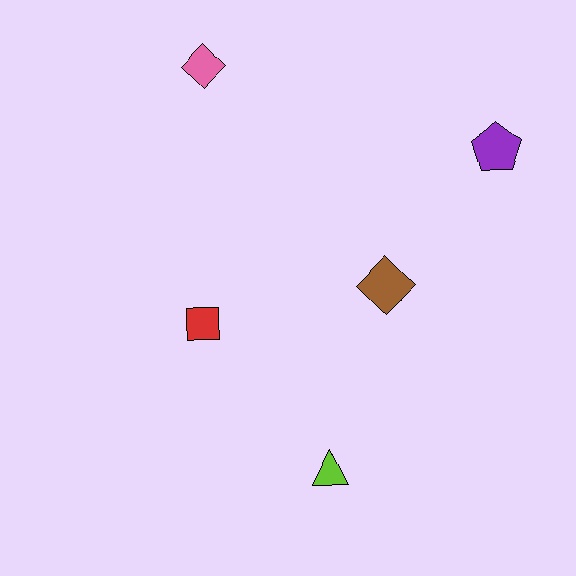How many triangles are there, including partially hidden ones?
There is 1 triangle.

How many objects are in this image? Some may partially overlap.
There are 5 objects.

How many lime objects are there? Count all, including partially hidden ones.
There is 1 lime object.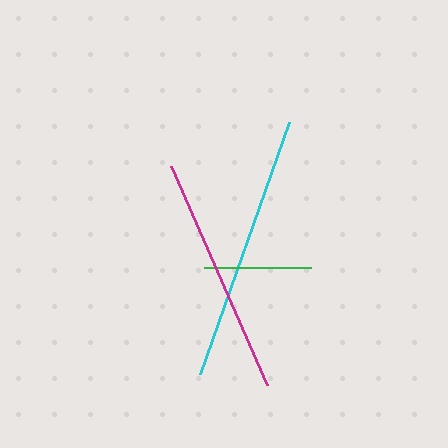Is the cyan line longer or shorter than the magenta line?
The cyan line is longer than the magenta line.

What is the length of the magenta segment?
The magenta segment is approximately 239 pixels long.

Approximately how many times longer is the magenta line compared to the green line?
The magenta line is approximately 2.2 times the length of the green line.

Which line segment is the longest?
The cyan line is the longest at approximately 267 pixels.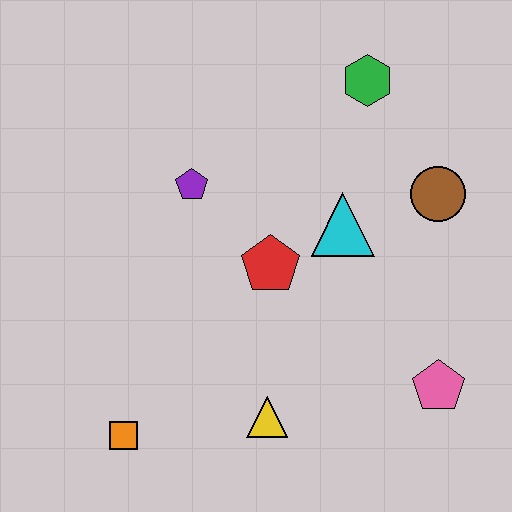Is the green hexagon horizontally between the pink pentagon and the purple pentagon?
Yes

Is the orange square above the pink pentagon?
No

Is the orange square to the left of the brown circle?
Yes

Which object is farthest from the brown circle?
The orange square is farthest from the brown circle.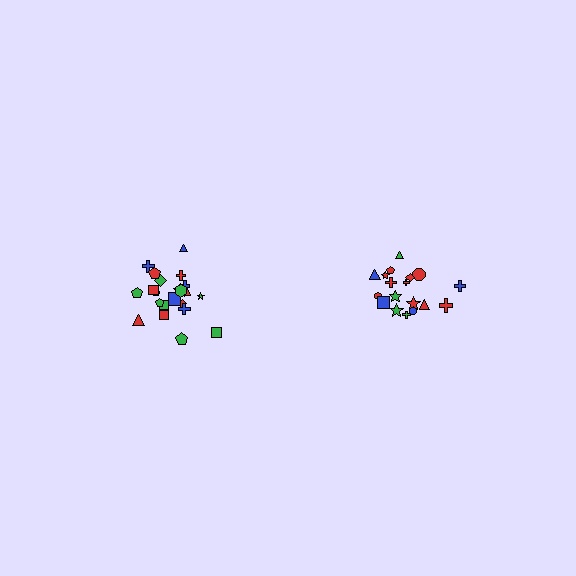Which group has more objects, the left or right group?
The left group.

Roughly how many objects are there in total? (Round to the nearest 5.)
Roughly 40 objects in total.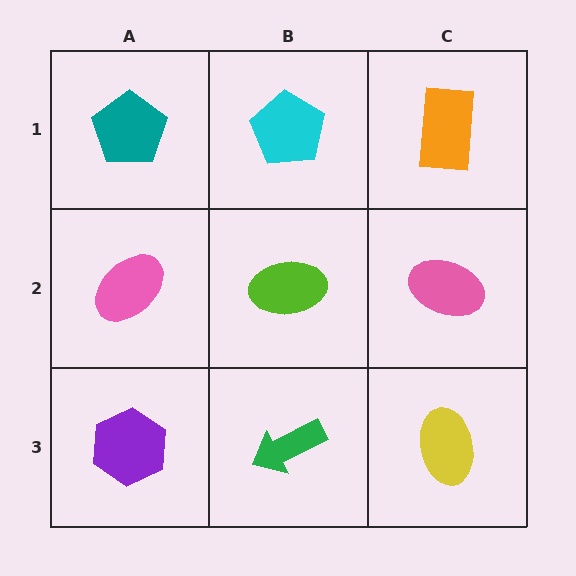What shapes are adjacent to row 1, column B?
A lime ellipse (row 2, column B), a teal pentagon (row 1, column A), an orange rectangle (row 1, column C).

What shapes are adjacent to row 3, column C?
A pink ellipse (row 2, column C), a green arrow (row 3, column B).